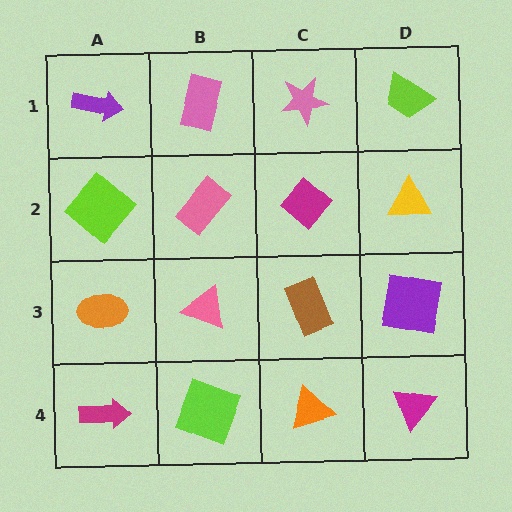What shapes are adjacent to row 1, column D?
A yellow triangle (row 2, column D), a pink star (row 1, column C).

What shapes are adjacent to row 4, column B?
A pink triangle (row 3, column B), a magenta arrow (row 4, column A), an orange triangle (row 4, column C).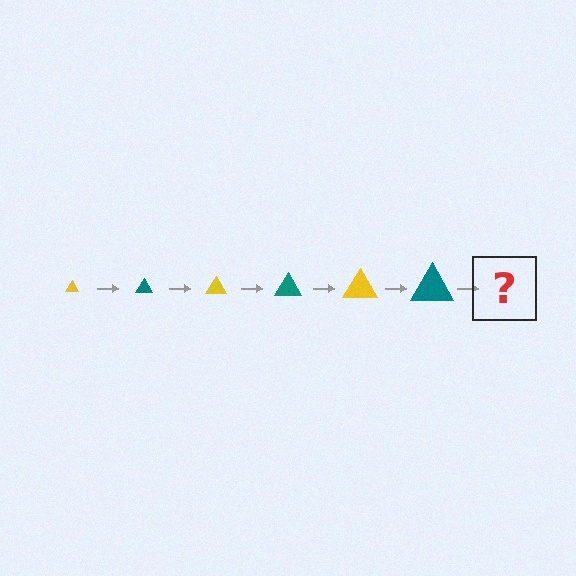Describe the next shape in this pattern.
It should be a yellow triangle, larger than the previous one.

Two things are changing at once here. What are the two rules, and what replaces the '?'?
The two rules are that the triangle grows larger each step and the color cycles through yellow and teal. The '?' should be a yellow triangle, larger than the previous one.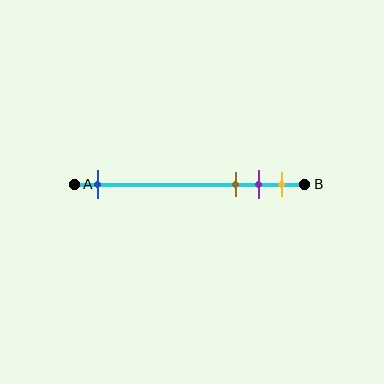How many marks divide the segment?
There are 4 marks dividing the segment.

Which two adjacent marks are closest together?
The purple and yellow marks are the closest adjacent pair.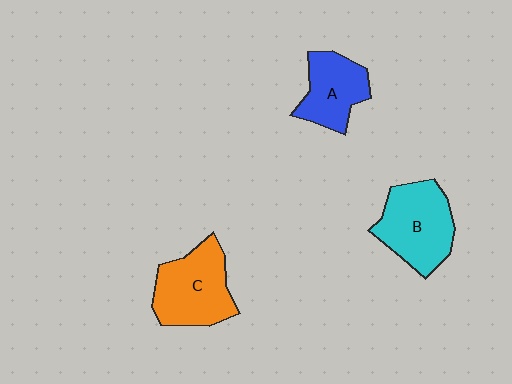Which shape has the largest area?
Shape B (cyan).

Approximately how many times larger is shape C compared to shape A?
Approximately 1.3 times.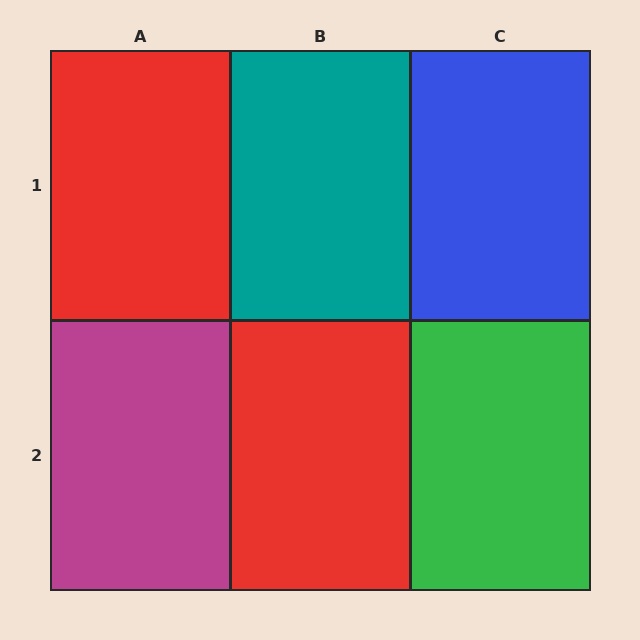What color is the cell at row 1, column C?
Blue.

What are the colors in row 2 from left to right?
Magenta, red, green.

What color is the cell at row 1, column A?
Red.